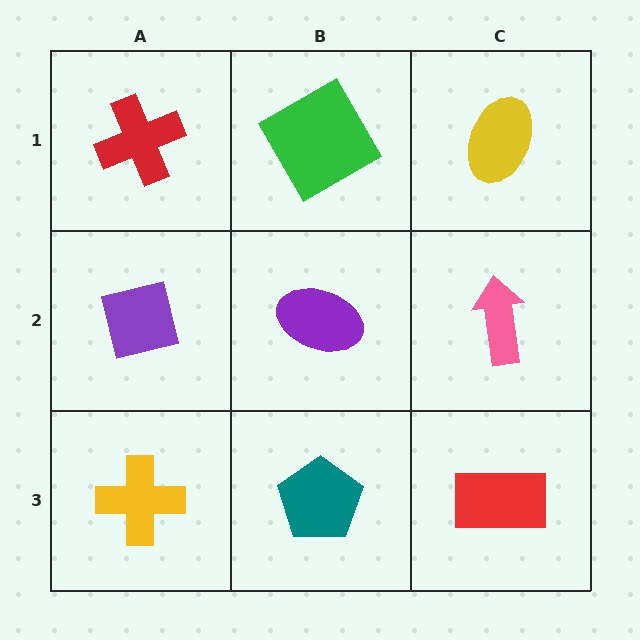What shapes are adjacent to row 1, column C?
A pink arrow (row 2, column C), a green square (row 1, column B).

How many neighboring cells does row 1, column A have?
2.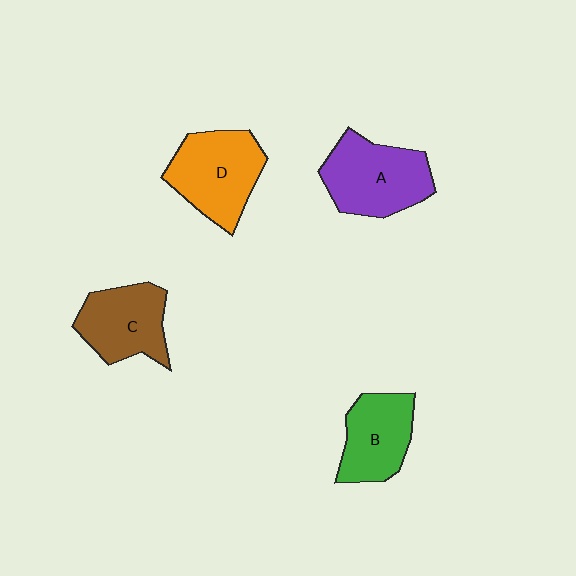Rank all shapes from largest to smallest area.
From largest to smallest: A (purple), D (orange), C (brown), B (green).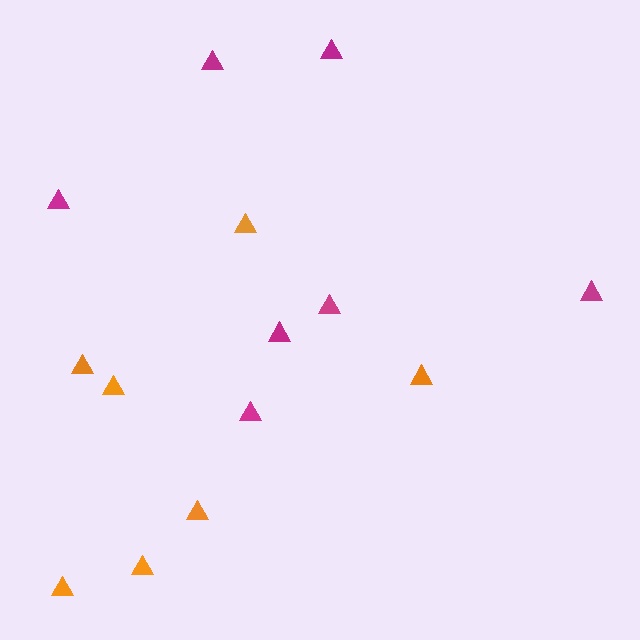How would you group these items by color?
There are 2 groups: one group of orange triangles (7) and one group of magenta triangles (7).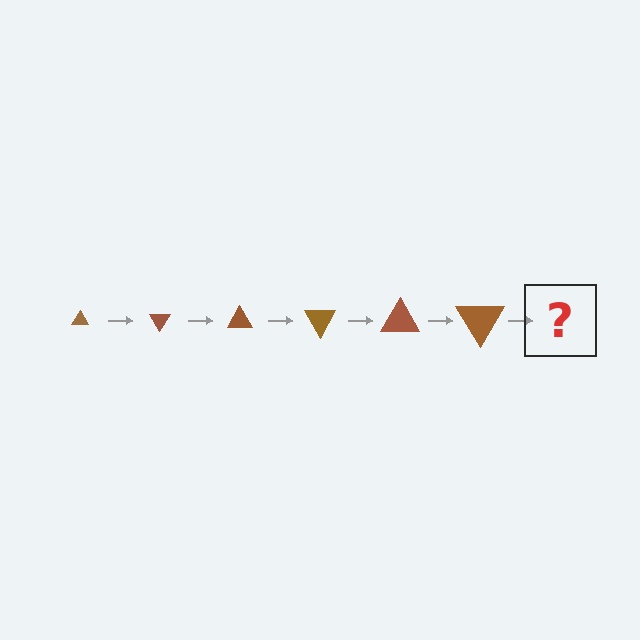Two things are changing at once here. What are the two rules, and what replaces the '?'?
The two rules are that the triangle grows larger each step and it rotates 60 degrees each step. The '?' should be a triangle, larger than the previous one and rotated 360 degrees from the start.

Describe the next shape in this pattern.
It should be a triangle, larger than the previous one and rotated 360 degrees from the start.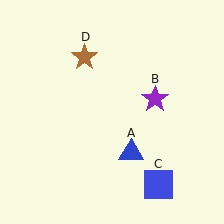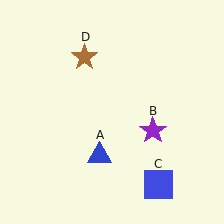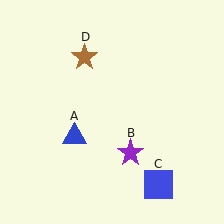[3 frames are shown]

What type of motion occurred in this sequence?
The blue triangle (object A), purple star (object B) rotated clockwise around the center of the scene.